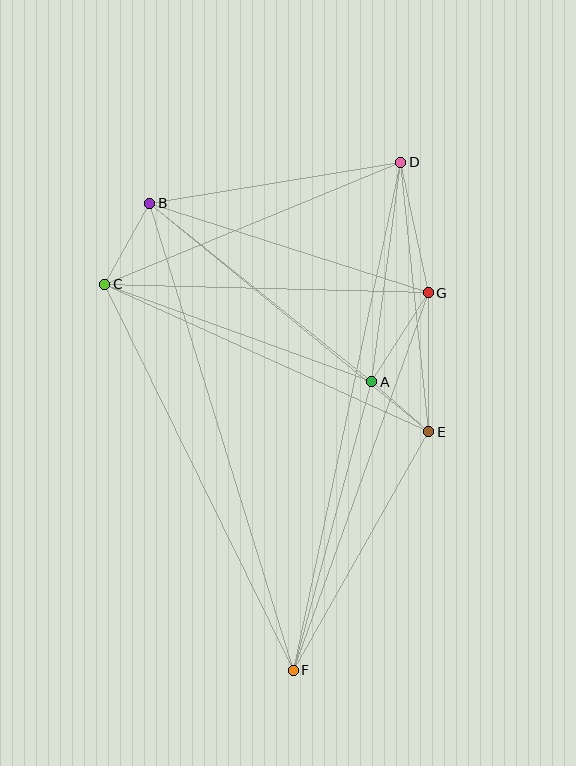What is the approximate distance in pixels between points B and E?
The distance between B and E is approximately 360 pixels.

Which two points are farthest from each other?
Points D and F are farthest from each other.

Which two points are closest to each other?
Points A and E are closest to each other.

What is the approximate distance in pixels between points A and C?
The distance between A and C is approximately 284 pixels.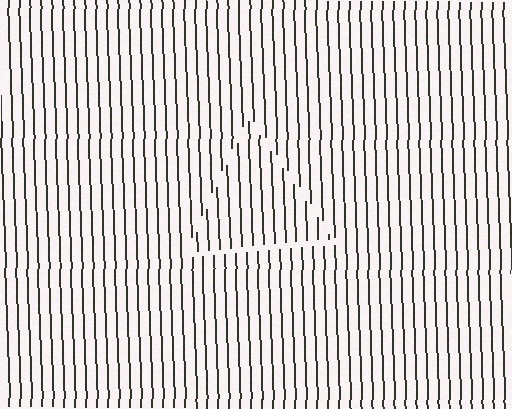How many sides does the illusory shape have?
3 sides — the line-ends trace a triangle.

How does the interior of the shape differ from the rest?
The interior of the shape contains the same grating, shifted by half a period — the contour is defined by the phase discontinuity where line-ends from the inner and outer gratings abut.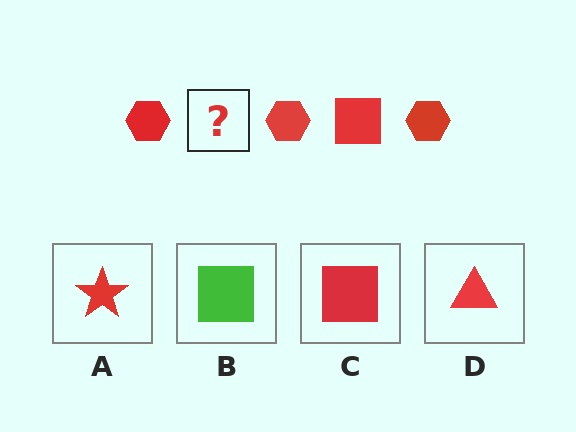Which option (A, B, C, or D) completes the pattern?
C.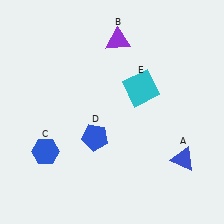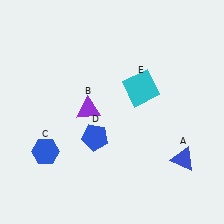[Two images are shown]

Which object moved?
The purple triangle (B) moved down.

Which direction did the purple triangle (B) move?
The purple triangle (B) moved down.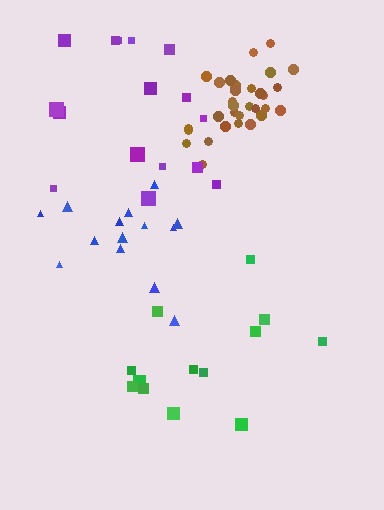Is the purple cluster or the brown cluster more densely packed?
Brown.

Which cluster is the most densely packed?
Brown.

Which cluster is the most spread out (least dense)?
Green.